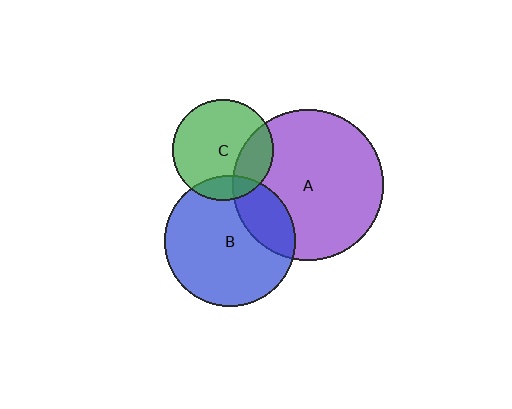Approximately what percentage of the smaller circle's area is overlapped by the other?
Approximately 15%.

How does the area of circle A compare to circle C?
Approximately 2.2 times.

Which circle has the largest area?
Circle A (purple).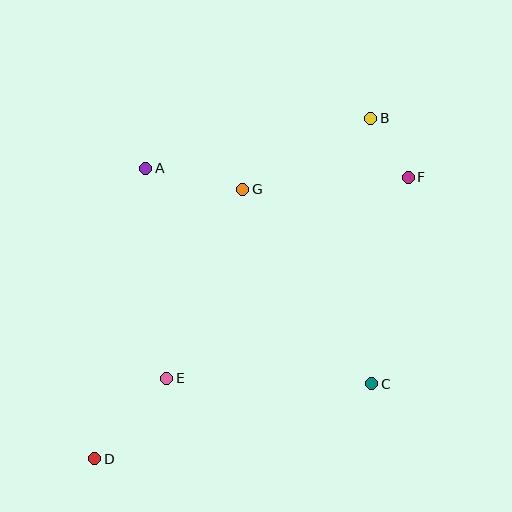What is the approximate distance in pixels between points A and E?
The distance between A and E is approximately 211 pixels.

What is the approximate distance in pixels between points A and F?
The distance between A and F is approximately 263 pixels.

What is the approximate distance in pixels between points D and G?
The distance between D and G is approximately 308 pixels.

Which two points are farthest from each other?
Points B and D are farthest from each other.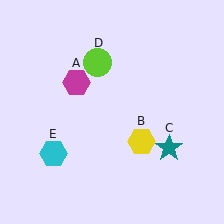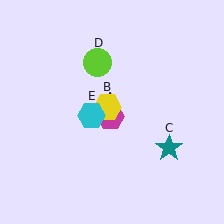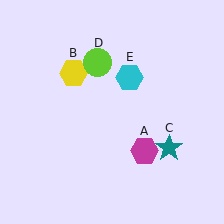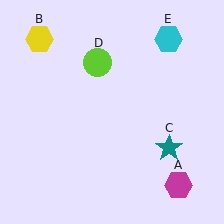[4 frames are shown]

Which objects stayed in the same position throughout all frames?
Teal star (object C) and lime circle (object D) remained stationary.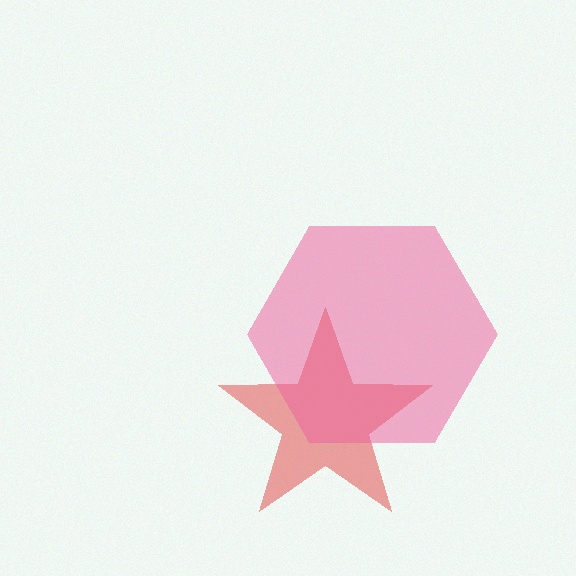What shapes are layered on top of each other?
The layered shapes are: a red star, a pink hexagon.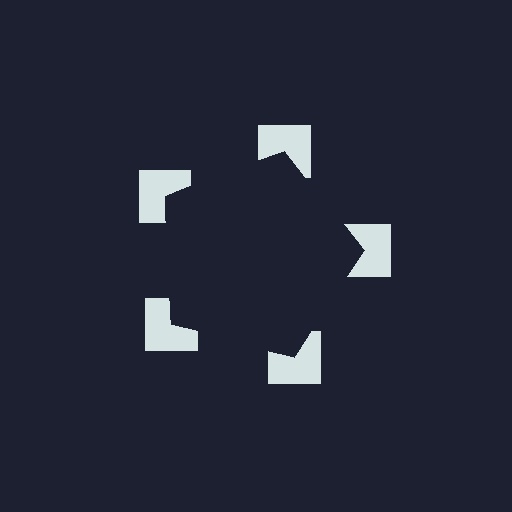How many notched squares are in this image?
There are 5 — one at each vertex of the illusory pentagon.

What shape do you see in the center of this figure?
An illusory pentagon — its edges are inferred from the aligned wedge cuts in the notched squares, not physically drawn.